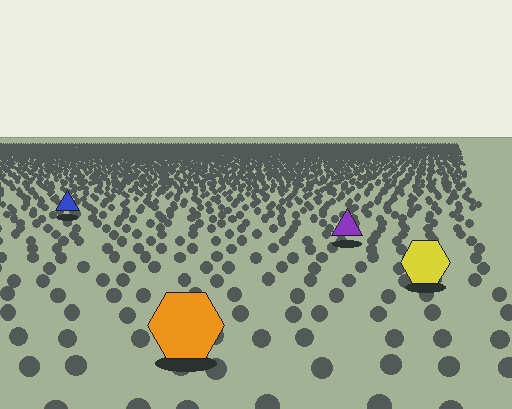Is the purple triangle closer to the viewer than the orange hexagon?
No. The orange hexagon is closer — you can tell from the texture gradient: the ground texture is coarser near it.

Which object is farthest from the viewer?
The blue triangle is farthest from the viewer. It appears smaller and the ground texture around it is denser.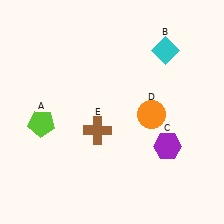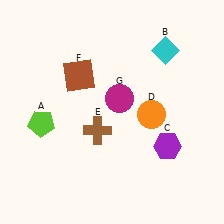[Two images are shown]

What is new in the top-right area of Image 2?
A magenta circle (G) was added in the top-right area of Image 2.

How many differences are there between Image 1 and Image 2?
There are 2 differences between the two images.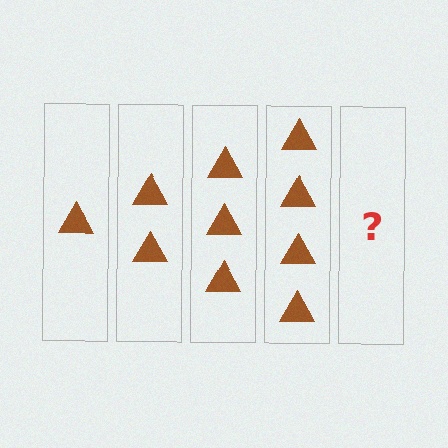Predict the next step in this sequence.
The next step is 5 triangles.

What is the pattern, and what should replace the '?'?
The pattern is that each step adds one more triangle. The '?' should be 5 triangles.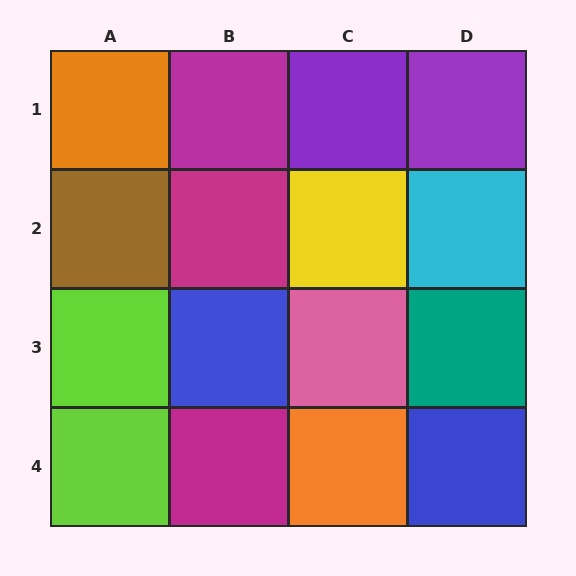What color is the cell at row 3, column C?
Pink.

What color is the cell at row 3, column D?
Teal.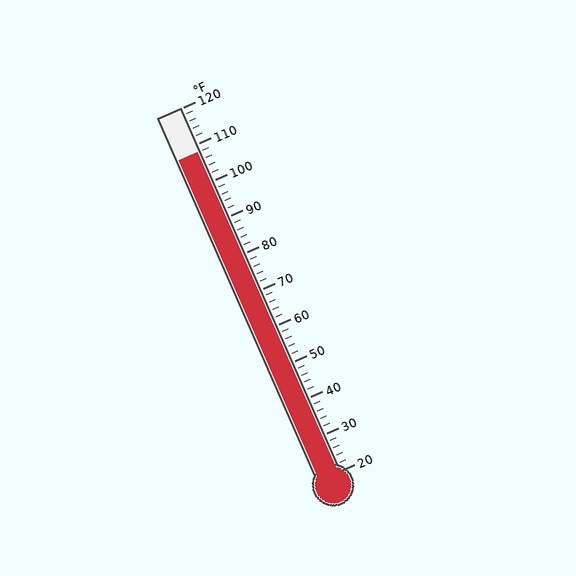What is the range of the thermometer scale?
The thermometer scale ranges from 20°F to 120°F.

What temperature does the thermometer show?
The thermometer shows approximately 108°F.